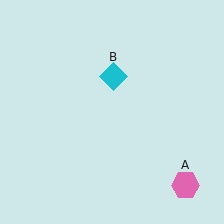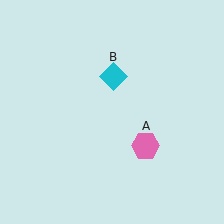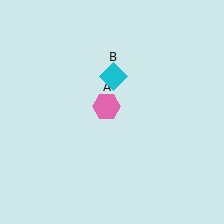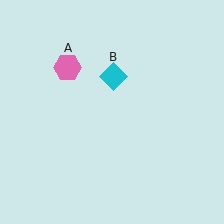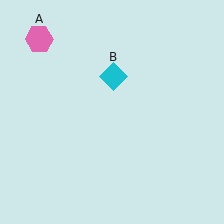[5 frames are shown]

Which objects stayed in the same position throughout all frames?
Cyan diamond (object B) remained stationary.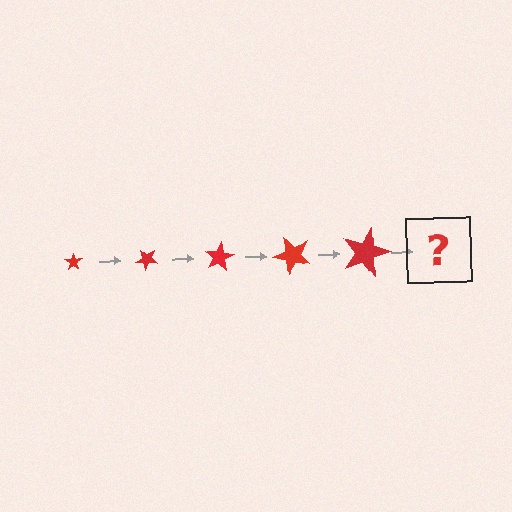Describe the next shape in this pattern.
It should be a star, larger than the previous one and rotated 200 degrees from the start.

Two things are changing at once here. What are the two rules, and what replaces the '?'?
The two rules are that the star grows larger each step and it rotates 40 degrees each step. The '?' should be a star, larger than the previous one and rotated 200 degrees from the start.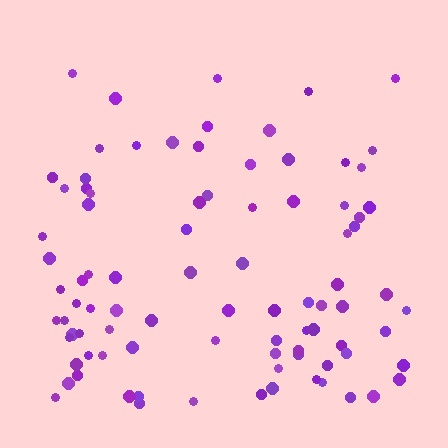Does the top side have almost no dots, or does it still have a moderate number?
Still a moderate number, just noticeably fewer than the bottom.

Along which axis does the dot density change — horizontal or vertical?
Vertical.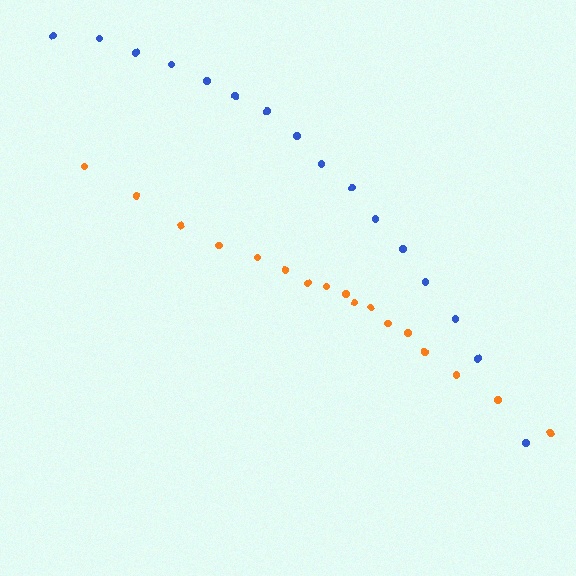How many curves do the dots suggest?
There are 2 distinct paths.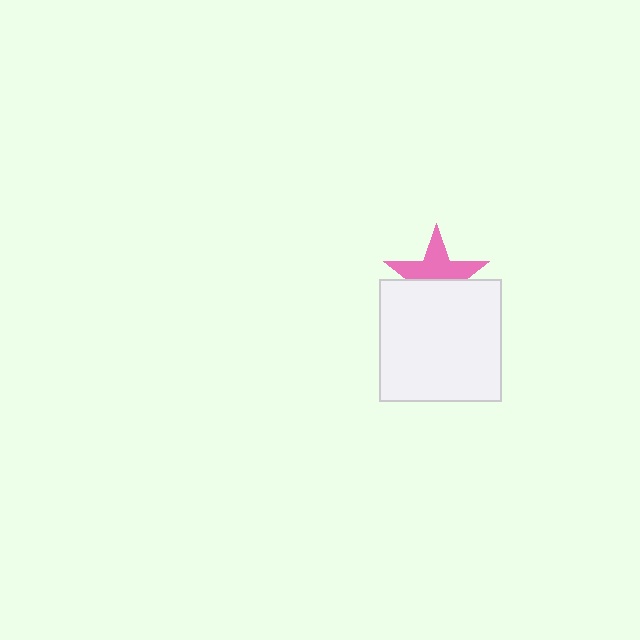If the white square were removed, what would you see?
You would see the complete pink star.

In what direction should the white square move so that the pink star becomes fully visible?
The white square should move down. That is the shortest direction to clear the overlap and leave the pink star fully visible.